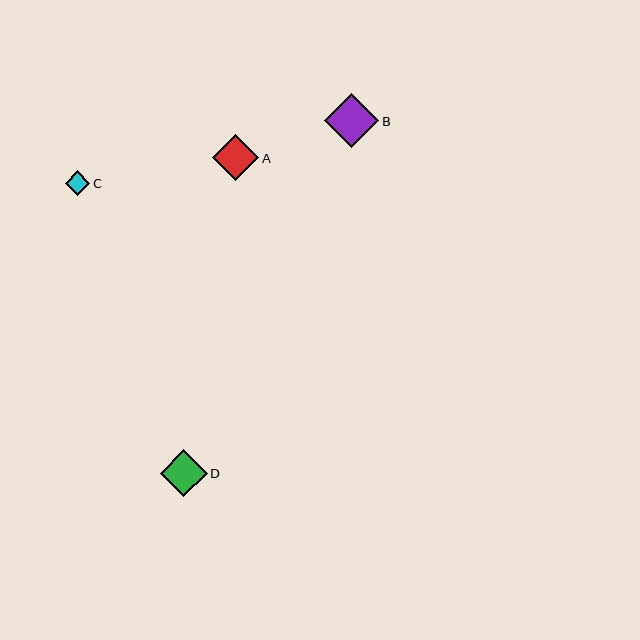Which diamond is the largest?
Diamond B is the largest with a size of approximately 54 pixels.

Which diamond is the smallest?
Diamond C is the smallest with a size of approximately 24 pixels.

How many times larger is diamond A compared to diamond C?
Diamond A is approximately 1.9 times the size of diamond C.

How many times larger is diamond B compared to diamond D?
Diamond B is approximately 1.2 times the size of diamond D.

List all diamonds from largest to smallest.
From largest to smallest: B, D, A, C.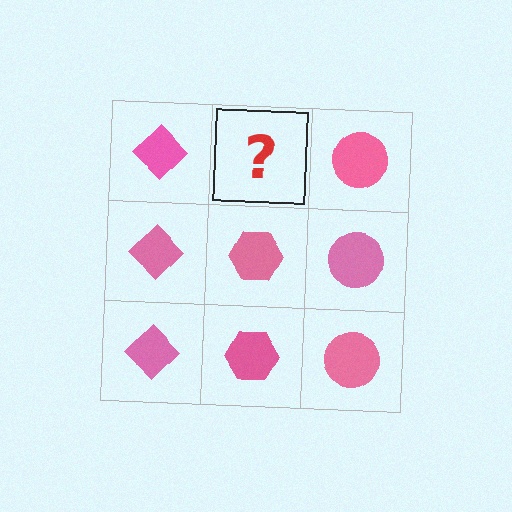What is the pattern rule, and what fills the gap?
The rule is that each column has a consistent shape. The gap should be filled with a pink hexagon.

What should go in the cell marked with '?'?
The missing cell should contain a pink hexagon.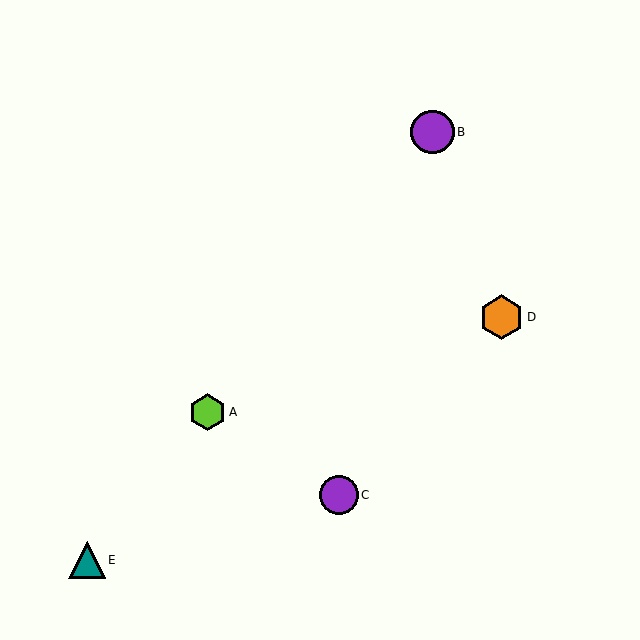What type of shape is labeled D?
Shape D is an orange hexagon.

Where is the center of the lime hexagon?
The center of the lime hexagon is at (207, 412).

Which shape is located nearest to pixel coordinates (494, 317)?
The orange hexagon (labeled D) at (502, 317) is nearest to that location.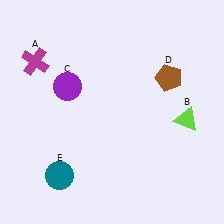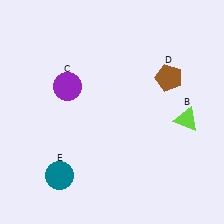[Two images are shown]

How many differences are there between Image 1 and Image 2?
There is 1 difference between the two images.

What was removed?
The magenta cross (A) was removed in Image 2.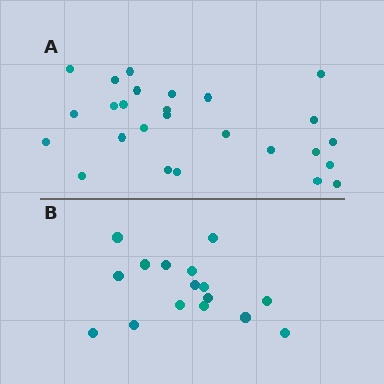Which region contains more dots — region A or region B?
Region A (the top region) has more dots.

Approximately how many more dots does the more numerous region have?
Region A has roughly 10 or so more dots than region B.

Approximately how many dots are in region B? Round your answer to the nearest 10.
About 20 dots. (The exact count is 16, which rounds to 20.)